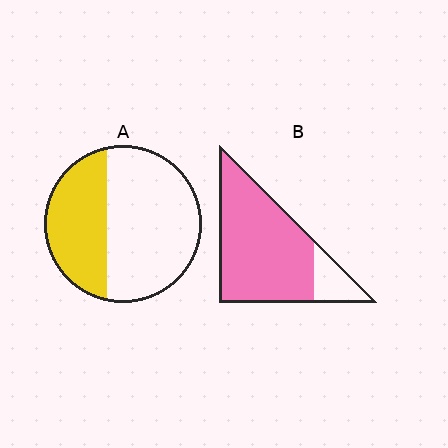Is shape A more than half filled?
No.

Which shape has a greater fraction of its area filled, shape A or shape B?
Shape B.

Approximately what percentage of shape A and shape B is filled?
A is approximately 35% and B is approximately 85%.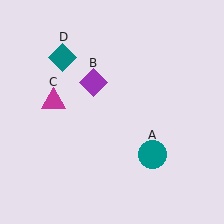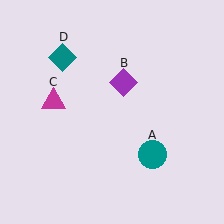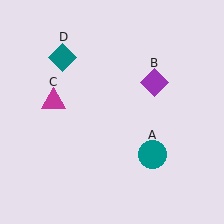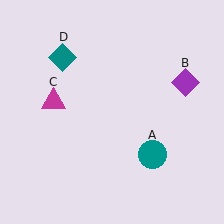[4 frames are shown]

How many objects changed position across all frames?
1 object changed position: purple diamond (object B).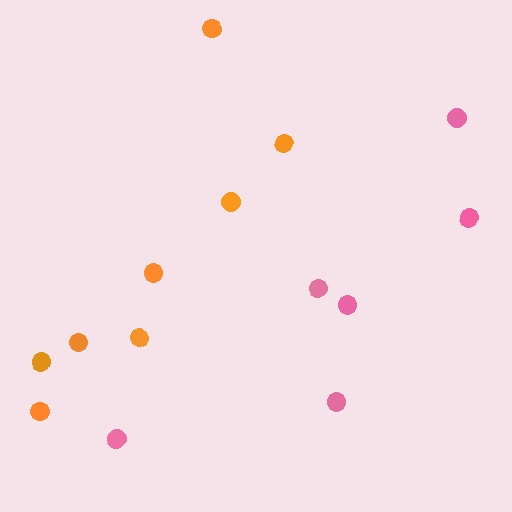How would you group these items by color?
There are 2 groups: one group of pink circles (6) and one group of orange circles (8).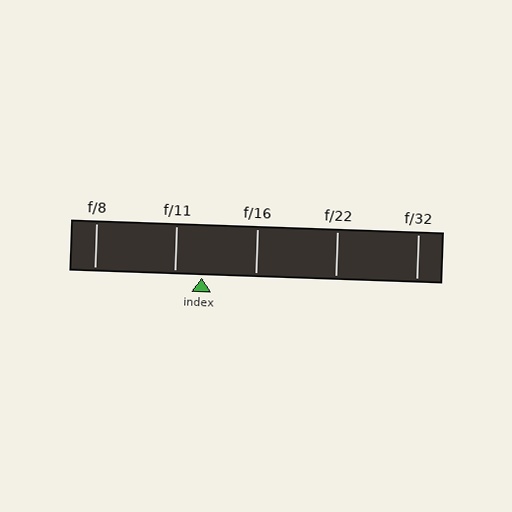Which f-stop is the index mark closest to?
The index mark is closest to f/11.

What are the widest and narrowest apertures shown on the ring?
The widest aperture shown is f/8 and the narrowest is f/32.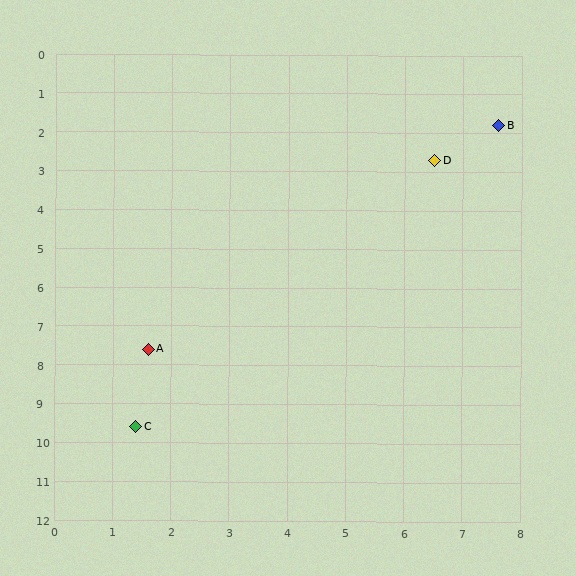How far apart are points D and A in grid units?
Points D and A are about 6.9 grid units apart.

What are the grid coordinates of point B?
Point B is at approximately (7.6, 1.8).